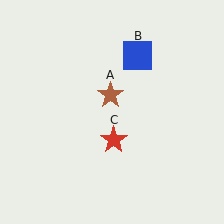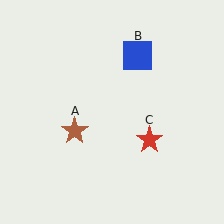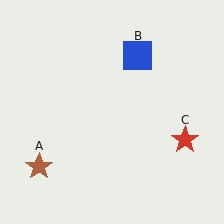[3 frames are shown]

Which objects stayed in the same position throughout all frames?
Blue square (object B) remained stationary.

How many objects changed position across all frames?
2 objects changed position: brown star (object A), red star (object C).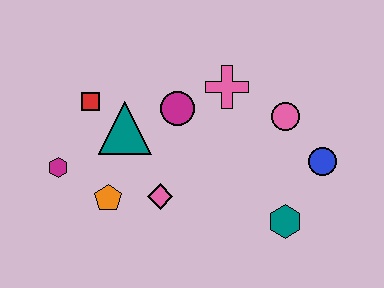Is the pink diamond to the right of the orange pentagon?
Yes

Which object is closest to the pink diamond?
The orange pentagon is closest to the pink diamond.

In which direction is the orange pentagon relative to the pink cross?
The orange pentagon is to the left of the pink cross.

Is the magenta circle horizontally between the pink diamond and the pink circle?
Yes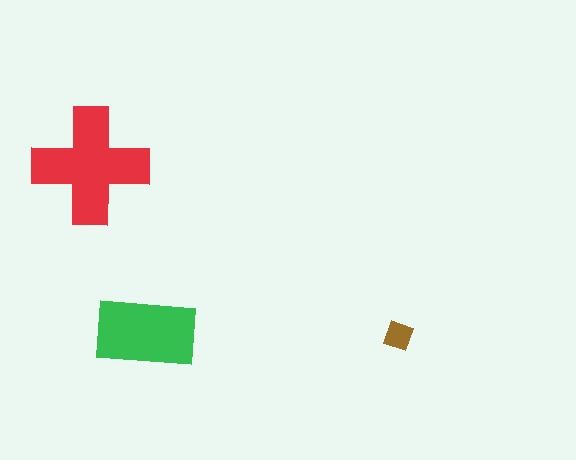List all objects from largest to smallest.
The red cross, the green rectangle, the brown diamond.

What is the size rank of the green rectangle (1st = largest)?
2nd.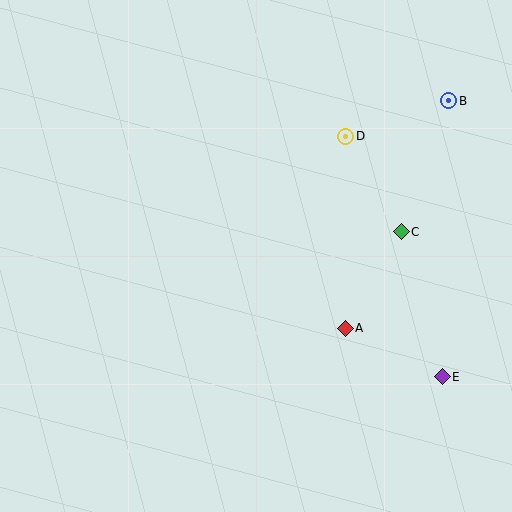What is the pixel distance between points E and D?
The distance between E and D is 259 pixels.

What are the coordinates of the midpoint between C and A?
The midpoint between C and A is at (373, 280).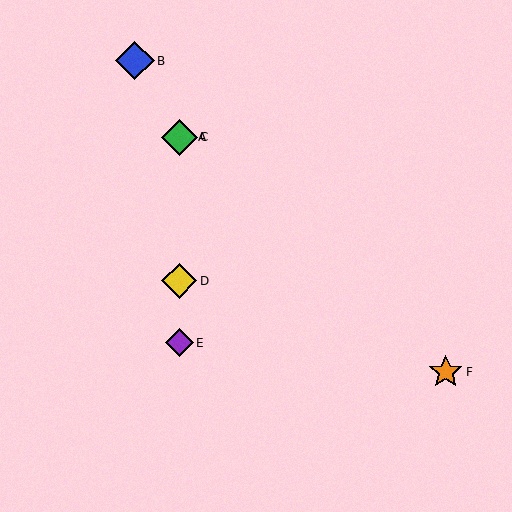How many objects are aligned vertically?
4 objects (A, C, D, E) are aligned vertically.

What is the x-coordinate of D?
Object D is at x≈179.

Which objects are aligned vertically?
Objects A, C, D, E are aligned vertically.